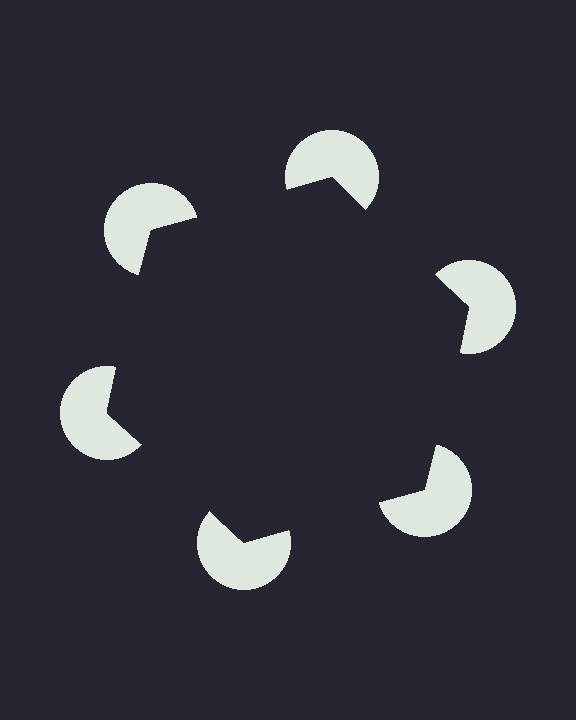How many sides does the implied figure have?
6 sides.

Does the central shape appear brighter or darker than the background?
It typically appears slightly darker than the background, even though no actual brightness change is drawn.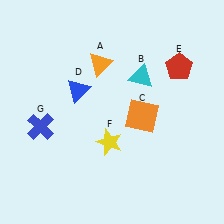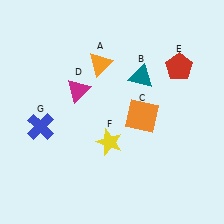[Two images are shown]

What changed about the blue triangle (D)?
In Image 1, D is blue. In Image 2, it changed to magenta.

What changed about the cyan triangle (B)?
In Image 1, B is cyan. In Image 2, it changed to teal.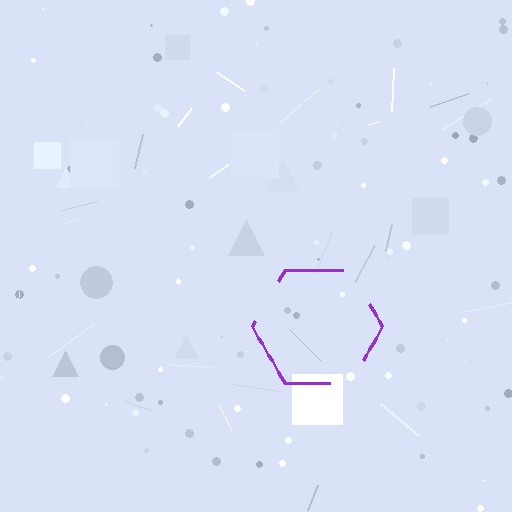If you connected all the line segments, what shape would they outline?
They would outline a hexagon.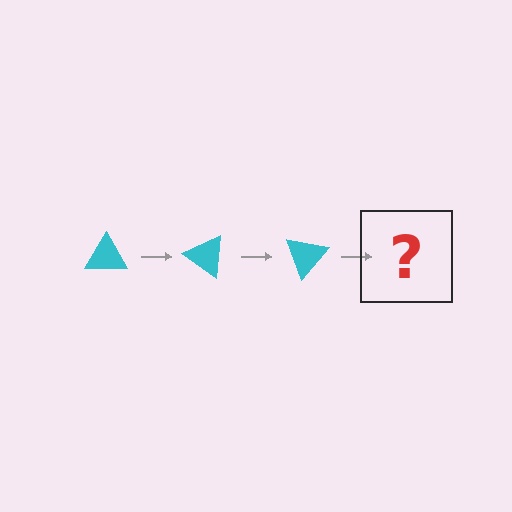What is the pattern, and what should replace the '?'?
The pattern is that the triangle rotates 35 degrees each step. The '?' should be a cyan triangle rotated 105 degrees.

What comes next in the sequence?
The next element should be a cyan triangle rotated 105 degrees.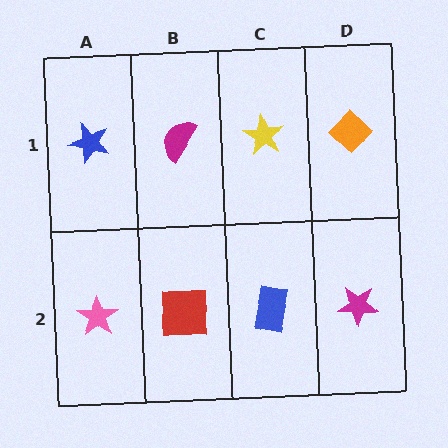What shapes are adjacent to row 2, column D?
An orange diamond (row 1, column D), a blue rectangle (row 2, column C).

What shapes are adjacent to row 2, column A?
A blue star (row 1, column A), a red square (row 2, column B).